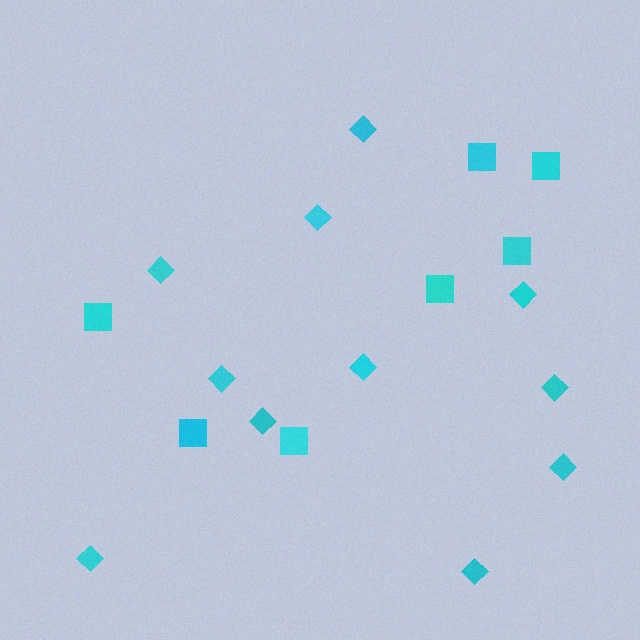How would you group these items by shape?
There are 2 groups: one group of squares (7) and one group of diamonds (11).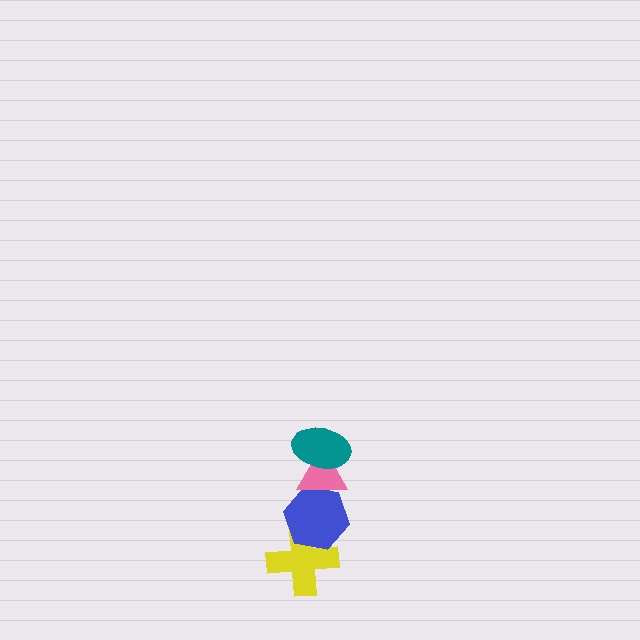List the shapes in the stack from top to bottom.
From top to bottom: the teal ellipse, the pink triangle, the blue hexagon, the yellow cross.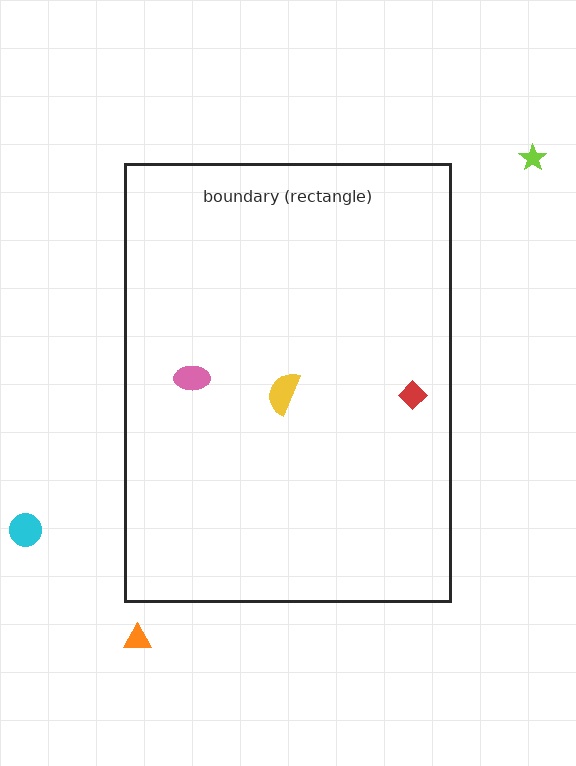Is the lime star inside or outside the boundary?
Outside.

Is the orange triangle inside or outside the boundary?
Outside.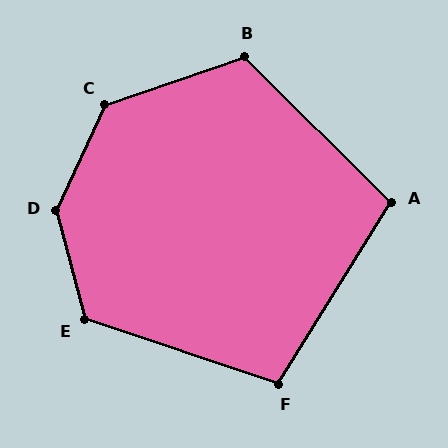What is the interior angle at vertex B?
Approximately 116 degrees (obtuse).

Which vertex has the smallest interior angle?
A, at approximately 103 degrees.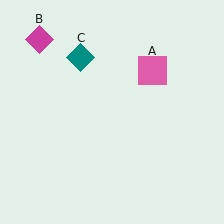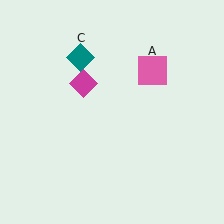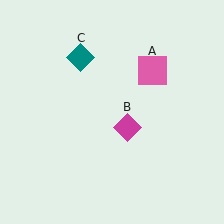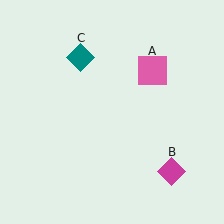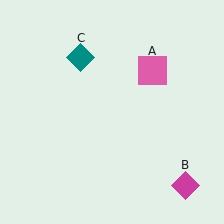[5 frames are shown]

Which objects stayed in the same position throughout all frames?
Pink square (object A) and teal diamond (object C) remained stationary.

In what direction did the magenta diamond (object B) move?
The magenta diamond (object B) moved down and to the right.